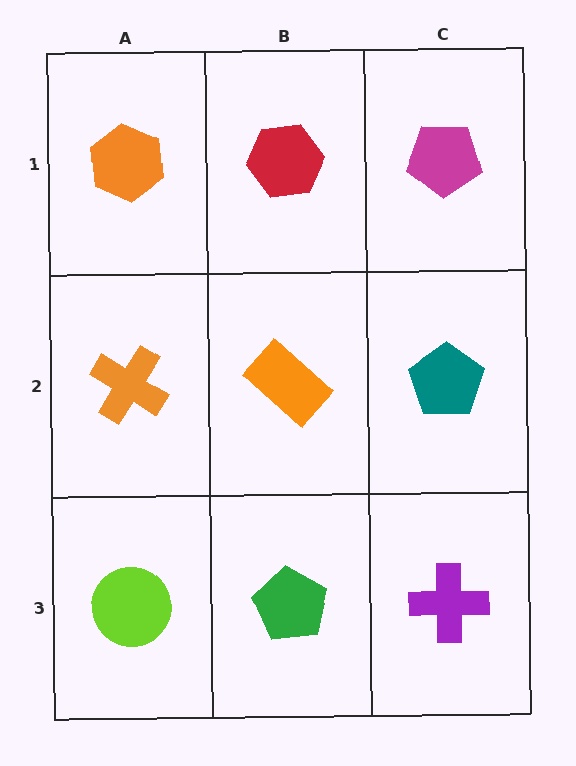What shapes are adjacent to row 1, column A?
An orange cross (row 2, column A), a red hexagon (row 1, column B).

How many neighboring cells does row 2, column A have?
3.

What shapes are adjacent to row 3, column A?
An orange cross (row 2, column A), a green pentagon (row 3, column B).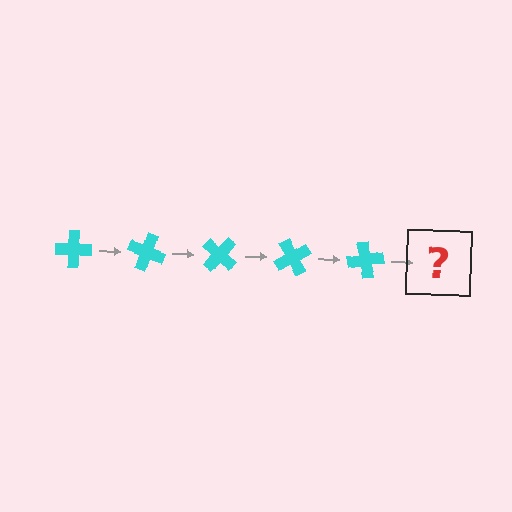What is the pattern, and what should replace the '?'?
The pattern is that the cross rotates 20 degrees each step. The '?' should be a cyan cross rotated 100 degrees.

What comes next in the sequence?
The next element should be a cyan cross rotated 100 degrees.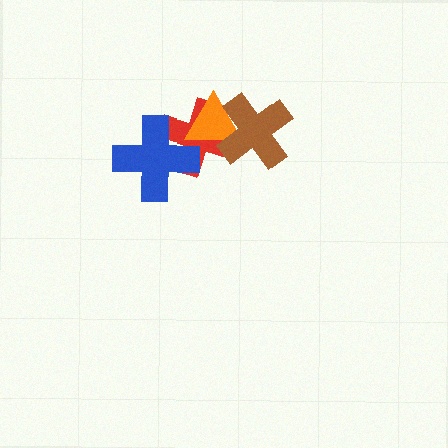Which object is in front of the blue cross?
The orange triangle is in front of the blue cross.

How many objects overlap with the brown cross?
2 objects overlap with the brown cross.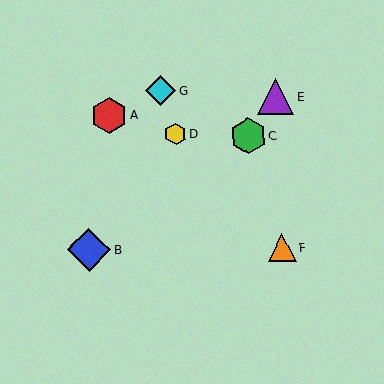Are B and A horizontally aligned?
No, B is at y≈250 and A is at y≈115.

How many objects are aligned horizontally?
2 objects (B, F) are aligned horizontally.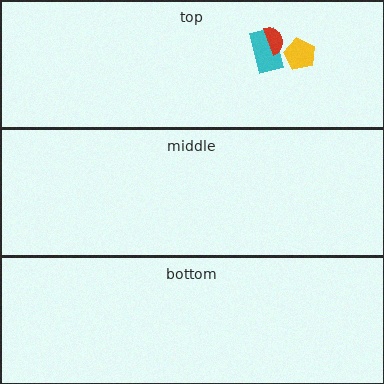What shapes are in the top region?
The cyan rectangle, the yellow pentagon, the red semicircle.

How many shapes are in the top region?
3.